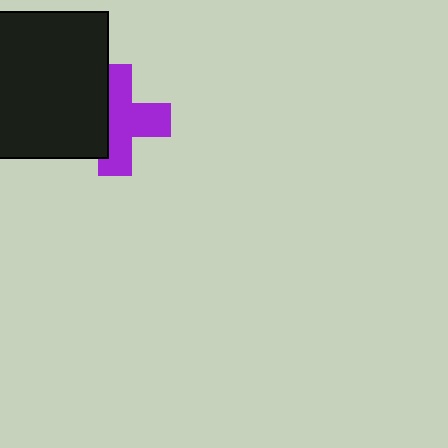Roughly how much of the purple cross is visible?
About half of it is visible (roughly 62%).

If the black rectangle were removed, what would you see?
You would see the complete purple cross.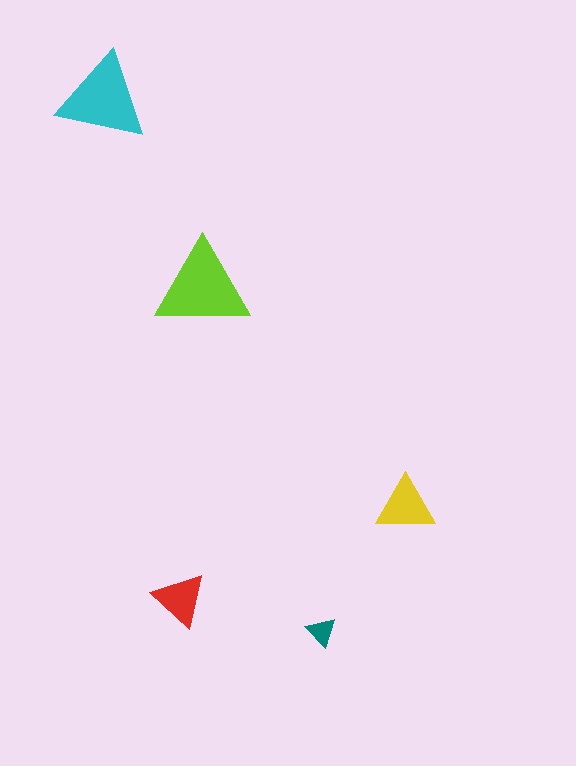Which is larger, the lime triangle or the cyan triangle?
The lime one.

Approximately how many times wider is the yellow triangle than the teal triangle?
About 2 times wider.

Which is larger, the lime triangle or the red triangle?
The lime one.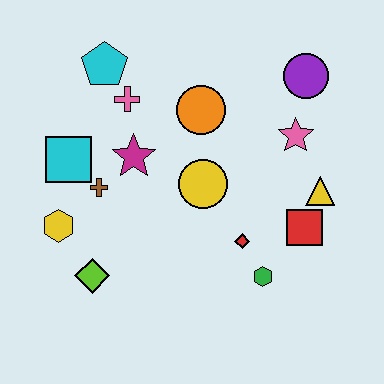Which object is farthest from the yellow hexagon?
The purple circle is farthest from the yellow hexagon.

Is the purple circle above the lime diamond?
Yes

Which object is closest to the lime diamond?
The yellow hexagon is closest to the lime diamond.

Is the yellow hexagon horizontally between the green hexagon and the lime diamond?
No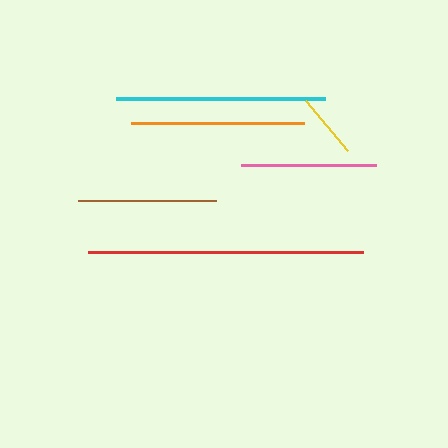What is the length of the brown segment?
The brown segment is approximately 137 pixels long.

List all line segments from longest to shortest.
From longest to shortest: red, cyan, orange, brown, pink, yellow.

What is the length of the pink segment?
The pink segment is approximately 135 pixels long.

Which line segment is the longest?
The red line is the longest at approximately 275 pixels.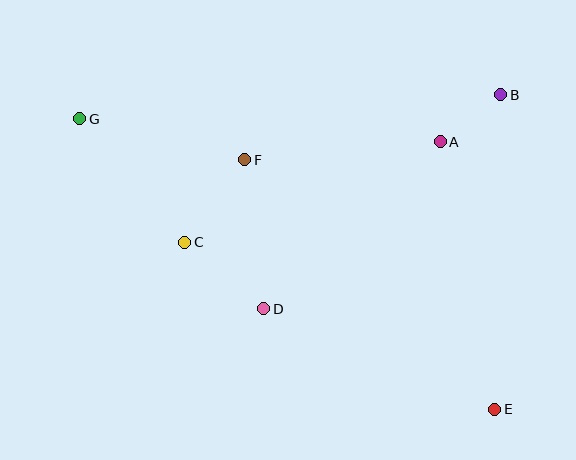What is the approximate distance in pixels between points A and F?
The distance between A and F is approximately 196 pixels.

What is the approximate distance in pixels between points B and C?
The distance between B and C is approximately 349 pixels.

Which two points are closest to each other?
Points A and B are closest to each other.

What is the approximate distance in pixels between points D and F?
The distance between D and F is approximately 150 pixels.